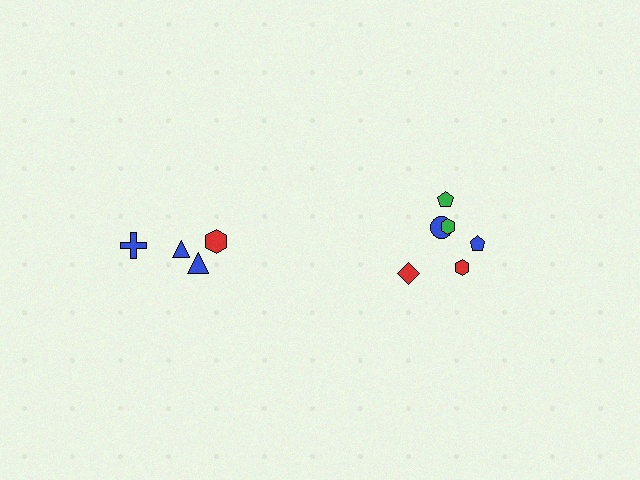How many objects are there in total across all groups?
There are 10 objects.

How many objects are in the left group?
There are 4 objects.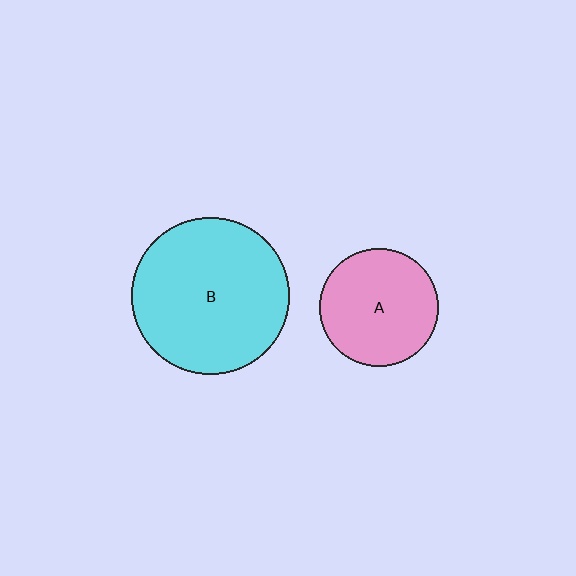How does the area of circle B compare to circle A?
Approximately 1.8 times.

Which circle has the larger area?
Circle B (cyan).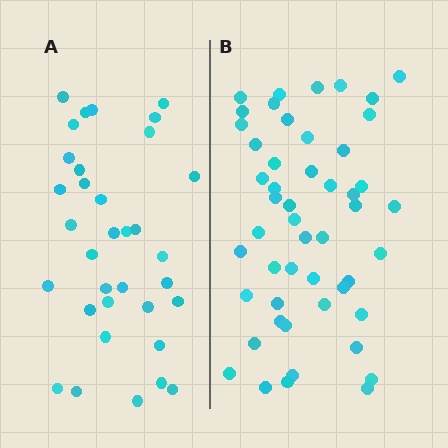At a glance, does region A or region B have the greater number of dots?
Region B (the right region) has more dots.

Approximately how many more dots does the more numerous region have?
Region B has approximately 15 more dots than region A.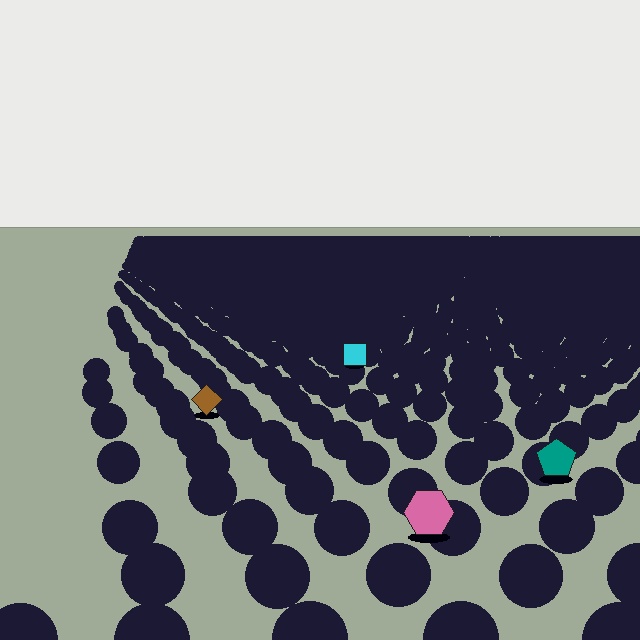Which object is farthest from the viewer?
The cyan square is farthest from the viewer. It appears smaller and the ground texture around it is denser.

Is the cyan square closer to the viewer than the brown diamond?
No. The brown diamond is closer — you can tell from the texture gradient: the ground texture is coarser near it.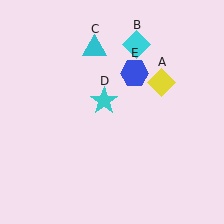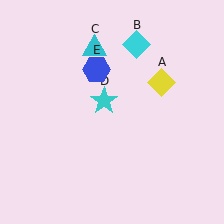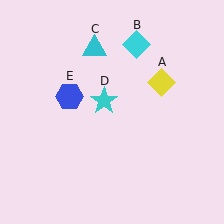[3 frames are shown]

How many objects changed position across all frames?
1 object changed position: blue hexagon (object E).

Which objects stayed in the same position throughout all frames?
Yellow diamond (object A) and cyan diamond (object B) and cyan triangle (object C) and cyan star (object D) remained stationary.